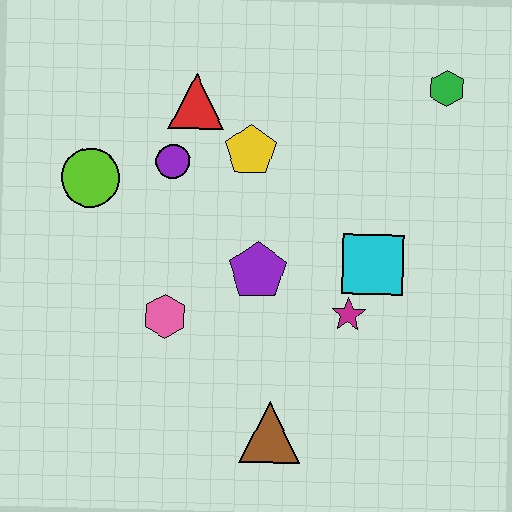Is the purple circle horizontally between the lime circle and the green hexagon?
Yes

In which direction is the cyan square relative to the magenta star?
The cyan square is above the magenta star.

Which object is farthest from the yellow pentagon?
The brown triangle is farthest from the yellow pentagon.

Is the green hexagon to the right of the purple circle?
Yes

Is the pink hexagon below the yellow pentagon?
Yes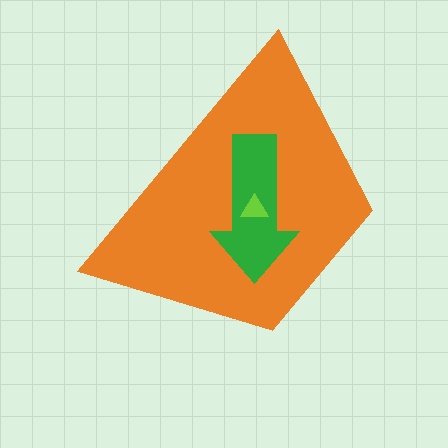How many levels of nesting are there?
3.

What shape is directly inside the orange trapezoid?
The green arrow.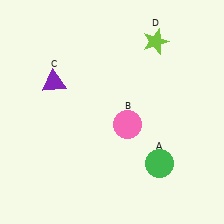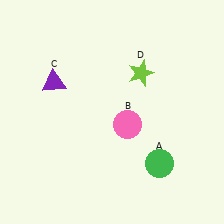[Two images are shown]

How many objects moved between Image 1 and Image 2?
1 object moved between the two images.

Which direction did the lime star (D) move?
The lime star (D) moved down.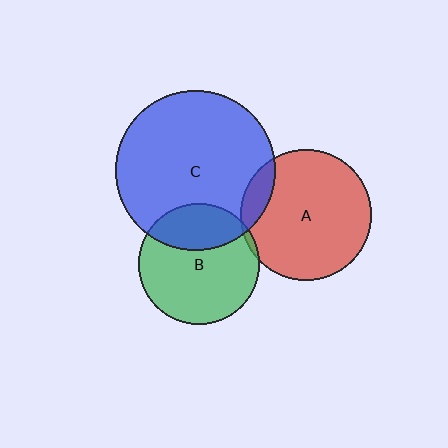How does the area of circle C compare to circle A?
Approximately 1.5 times.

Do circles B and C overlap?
Yes.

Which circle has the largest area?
Circle C (blue).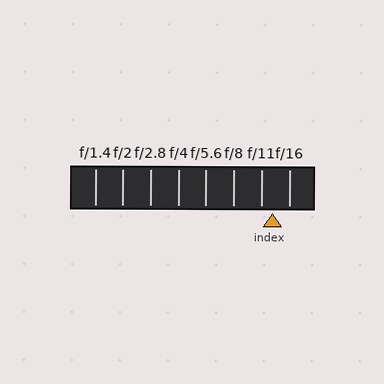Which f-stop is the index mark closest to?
The index mark is closest to f/11.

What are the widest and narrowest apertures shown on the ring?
The widest aperture shown is f/1.4 and the narrowest is f/16.